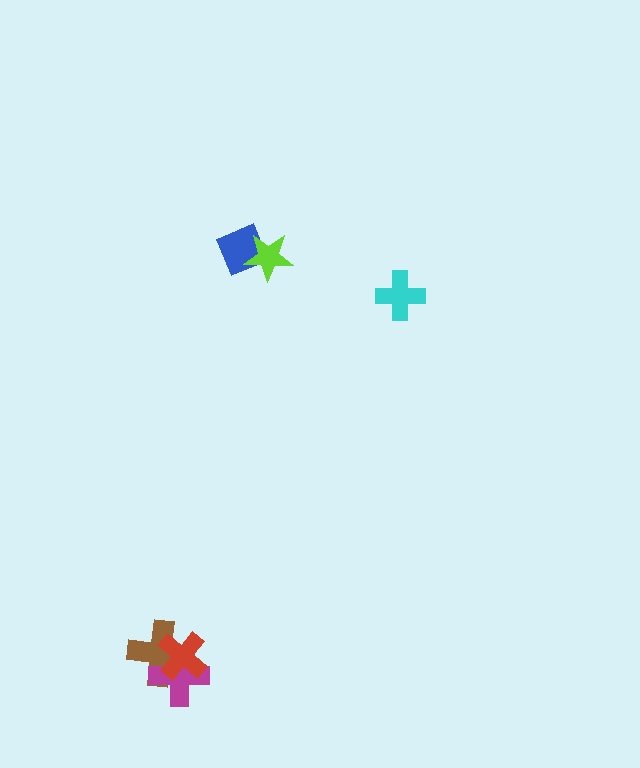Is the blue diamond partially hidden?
Yes, it is partially covered by another shape.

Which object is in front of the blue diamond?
The lime star is in front of the blue diamond.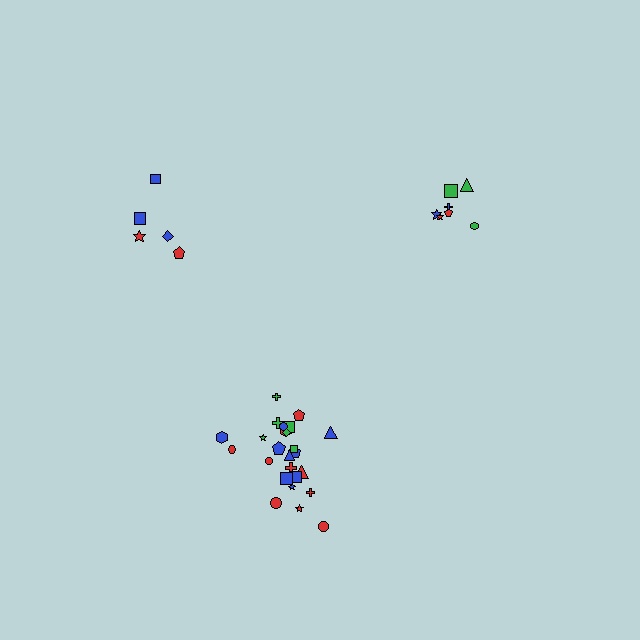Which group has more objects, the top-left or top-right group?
The top-right group.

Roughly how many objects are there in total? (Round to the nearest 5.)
Roughly 35 objects in total.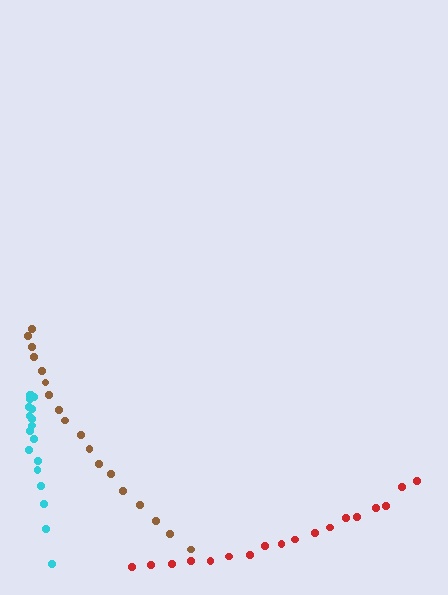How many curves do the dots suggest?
There are 3 distinct paths.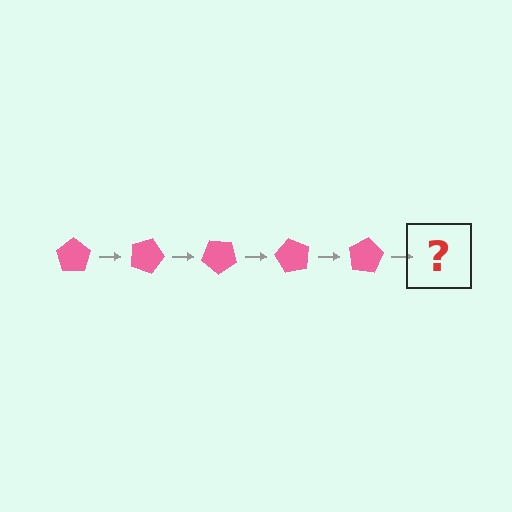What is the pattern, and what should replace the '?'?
The pattern is that the pentagon rotates 20 degrees each step. The '?' should be a pink pentagon rotated 100 degrees.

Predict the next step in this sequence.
The next step is a pink pentagon rotated 100 degrees.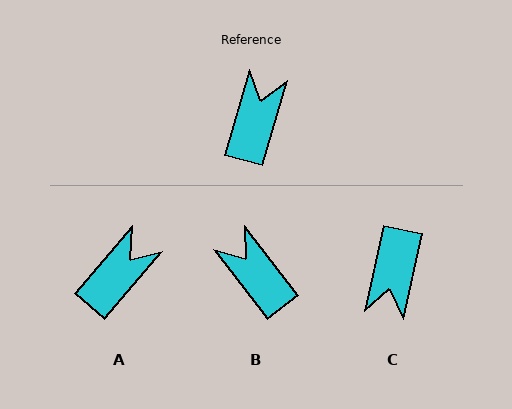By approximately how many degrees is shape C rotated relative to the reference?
Approximately 176 degrees clockwise.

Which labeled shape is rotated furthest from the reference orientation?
C, about 176 degrees away.